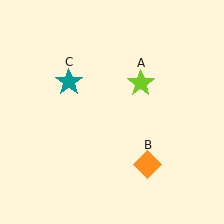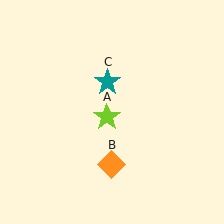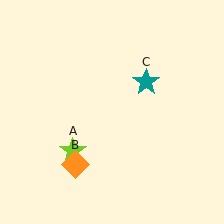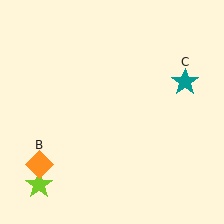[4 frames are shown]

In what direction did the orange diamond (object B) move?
The orange diamond (object B) moved left.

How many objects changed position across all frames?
3 objects changed position: lime star (object A), orange diamond (object B), teal star (object C).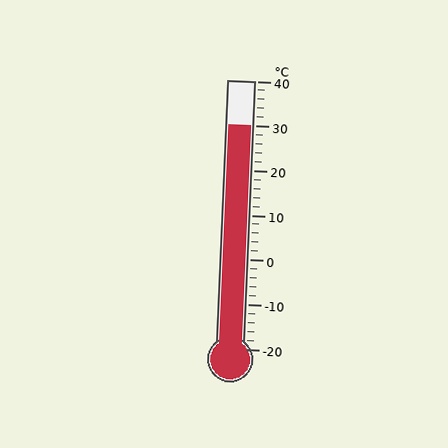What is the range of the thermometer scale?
The thermometer scale ranges from -20°C to 40°C.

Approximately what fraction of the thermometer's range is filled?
The thermometer is filled to approximately 85% of its range.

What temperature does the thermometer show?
The thermometer shows approximately 30°C.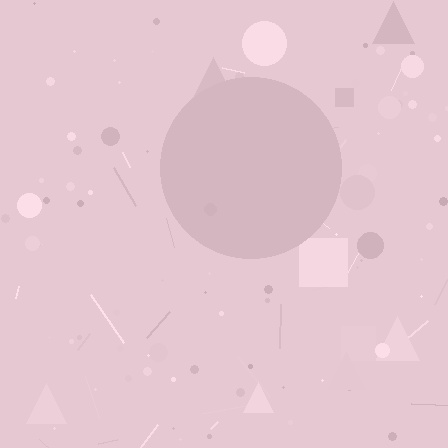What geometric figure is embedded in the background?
A circle is embedded in the background.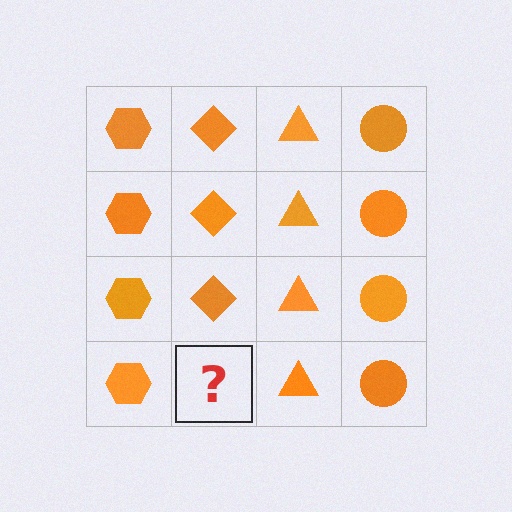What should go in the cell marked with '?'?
The missing cell should contain an orange diamond.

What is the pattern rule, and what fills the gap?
The rule is that each column has a consistent shape. The gap should be filled with an orange diamond.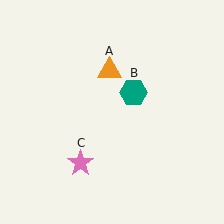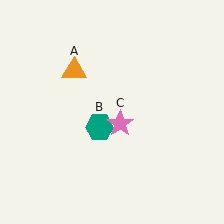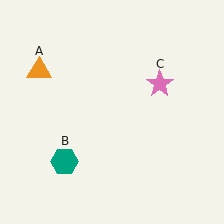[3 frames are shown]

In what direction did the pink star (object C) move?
The pink star (object C) moved up and to the right.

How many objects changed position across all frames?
3 objects changed position: orange triangle (object A), teal hexagon (object B), pink star (object C).